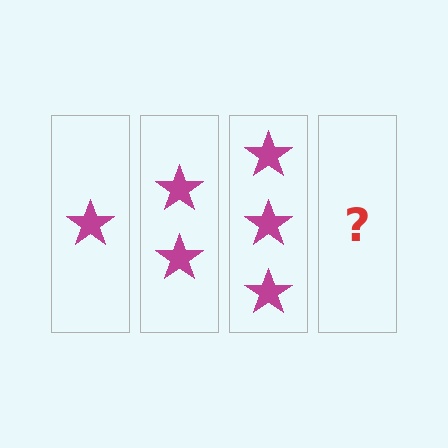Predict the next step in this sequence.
The next step is 4 stars.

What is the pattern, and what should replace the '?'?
The pattern is that each step adds one more star. The '?' should be 4 stars.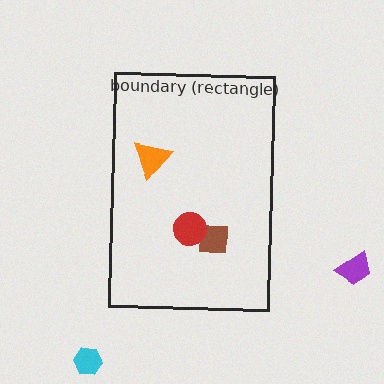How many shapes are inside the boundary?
3 inside, 2 outside.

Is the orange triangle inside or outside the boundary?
Inside.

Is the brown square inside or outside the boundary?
Inside.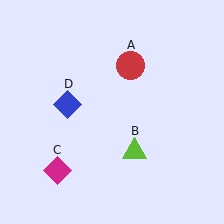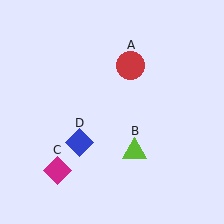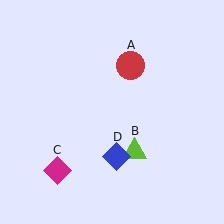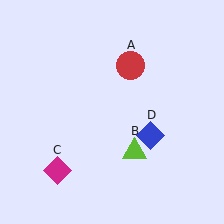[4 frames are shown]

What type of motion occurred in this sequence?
The blue diamond (object D) rotated counterclockwise around the center of the scene.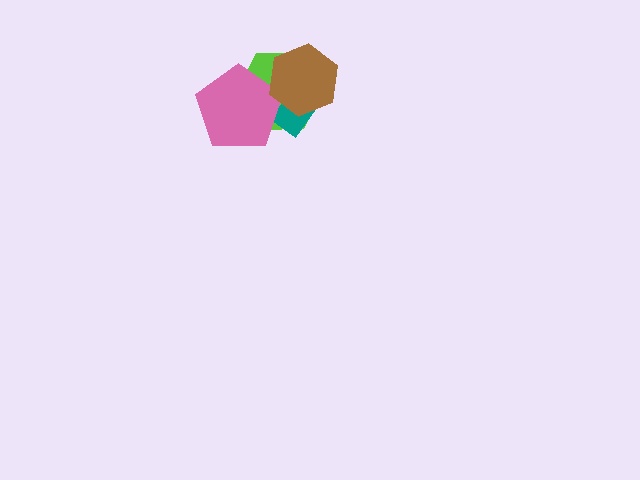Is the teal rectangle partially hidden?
Yes, it is partially covered by another shape.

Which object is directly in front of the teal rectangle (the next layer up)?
The pink pentagon is directly in front of the teal rectangle.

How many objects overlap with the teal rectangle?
3 objects overlap with the teal rectangle.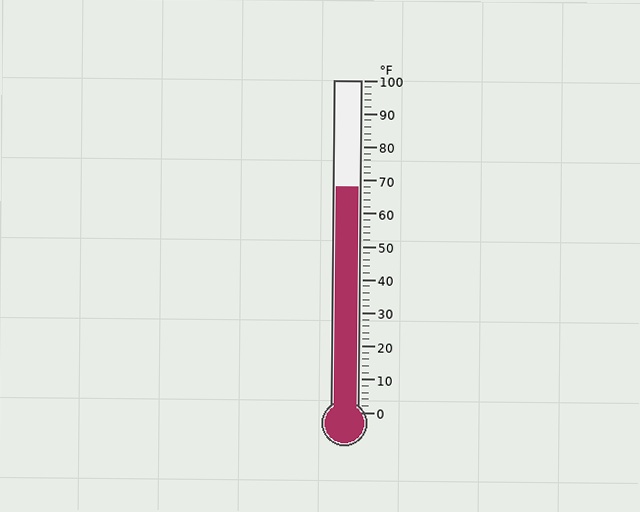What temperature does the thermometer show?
The thermometer shows approximately 68°F.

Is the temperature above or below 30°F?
The temperature is above 30°F.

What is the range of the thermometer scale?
The thermometer scale ranges from 0°F to 100°F.